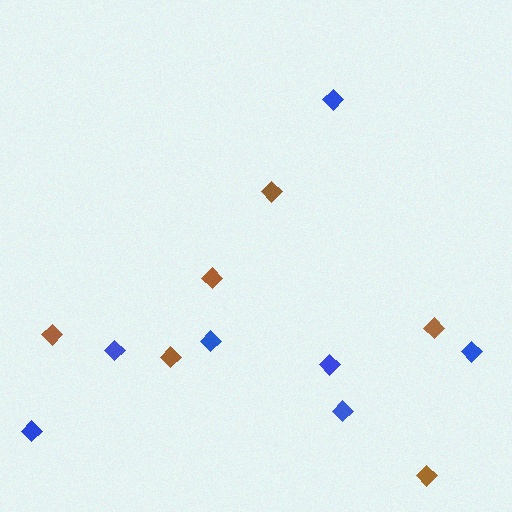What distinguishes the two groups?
There are 2 groups: one group of blue diamonds (7) and one group of brown diamonds (6).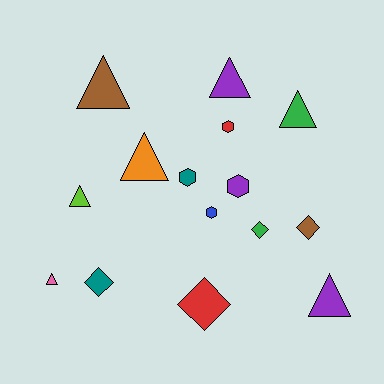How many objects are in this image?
There are 15 objects.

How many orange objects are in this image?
There is 1 orange object.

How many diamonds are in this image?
There are 4 diamonds.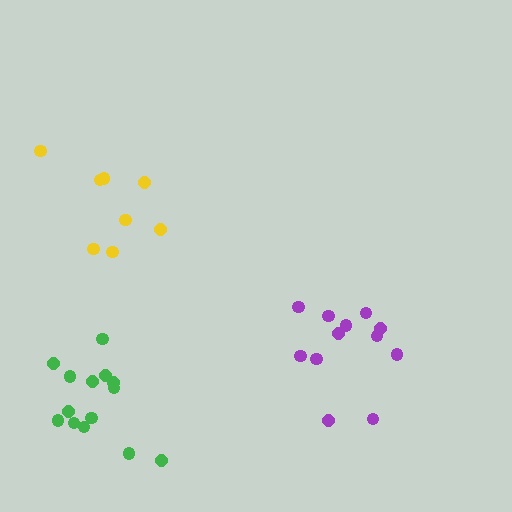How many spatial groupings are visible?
There are 3 spatial groupings.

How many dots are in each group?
Group 1: 12 dots, Group 2: 8 dots, Group 3: 14 dots (34 total).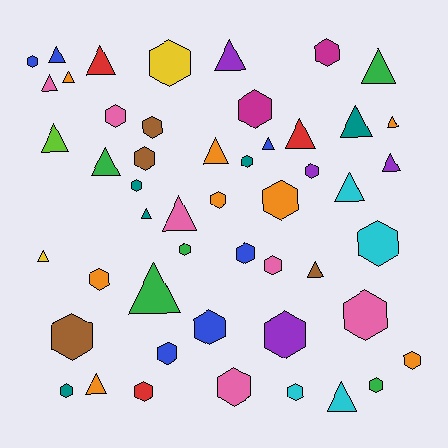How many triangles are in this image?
There are 22 triangles.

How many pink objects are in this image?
There are 6 pink objects.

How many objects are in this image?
There are 50 objects.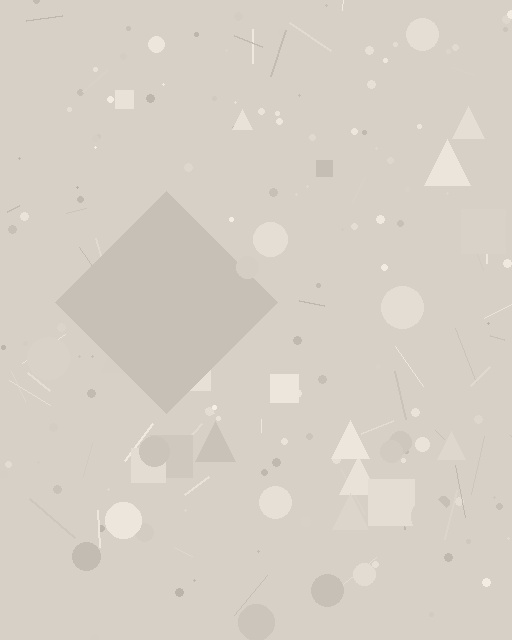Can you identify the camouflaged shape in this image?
The camouflaged shape is a diamond.